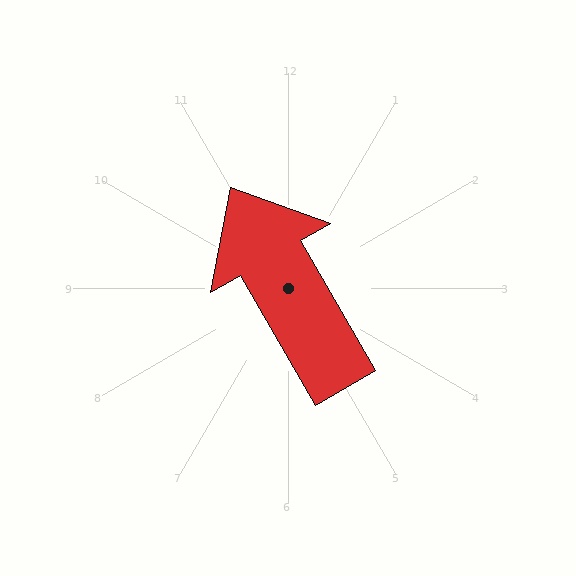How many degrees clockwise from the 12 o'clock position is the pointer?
Approximately 330 degrees.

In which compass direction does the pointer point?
Northwest.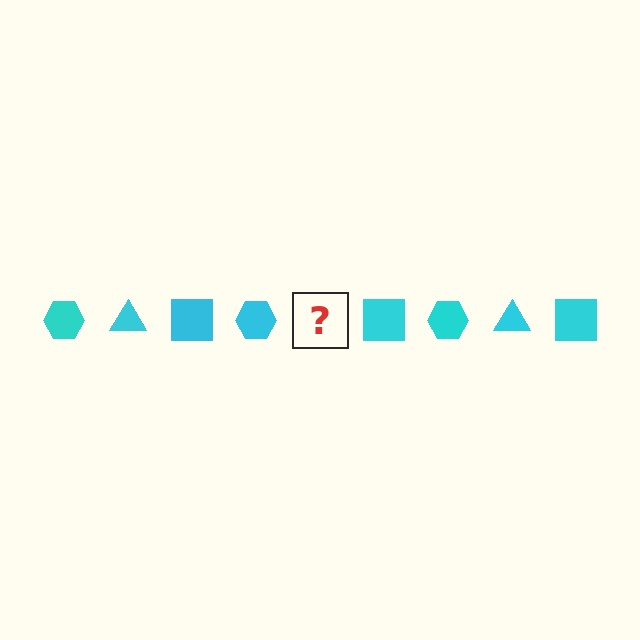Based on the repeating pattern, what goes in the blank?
The blank should be a cyan triangle.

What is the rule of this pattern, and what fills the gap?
The rule is that the pattern cycles through hexagon, triangle, square shapes in cyan. The gap should be filled with a cyan triangle.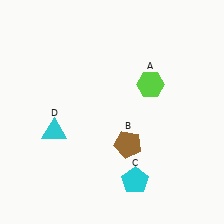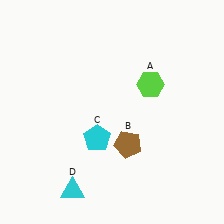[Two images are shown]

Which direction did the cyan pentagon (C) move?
The cyan pentagon (C) moved up.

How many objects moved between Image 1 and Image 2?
2 objects moved between the two images.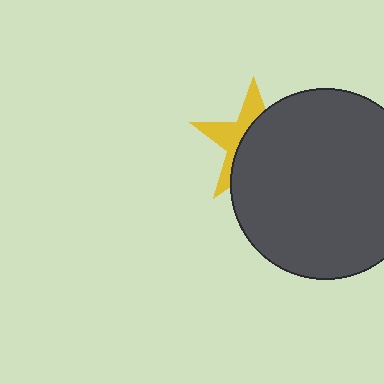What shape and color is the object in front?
The object in front is a dark gray circle.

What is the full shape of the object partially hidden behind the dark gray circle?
The partially hidden object is a yellow star.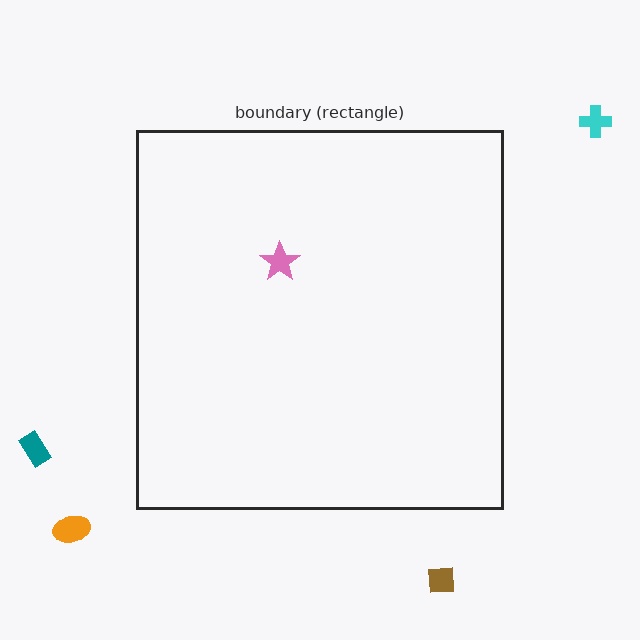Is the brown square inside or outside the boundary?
Outside.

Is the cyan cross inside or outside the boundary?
Outside.